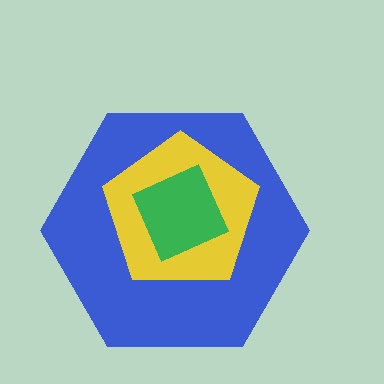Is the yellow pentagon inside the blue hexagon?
Yes.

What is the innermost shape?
The green diamond.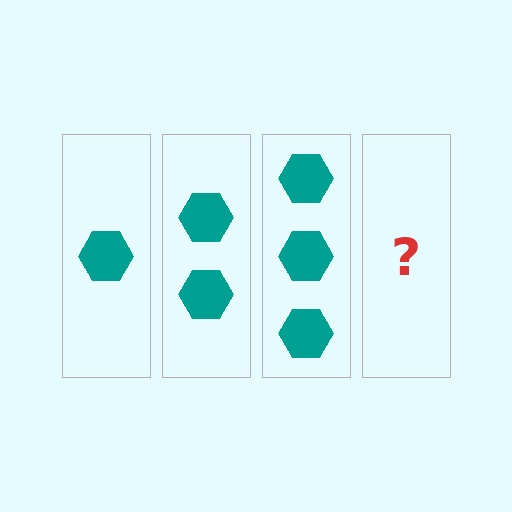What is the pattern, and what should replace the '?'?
The pattern is that each step adds one more hexagon. The '?' should be 4 hexagons.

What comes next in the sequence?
The next element should be 4 hexagons.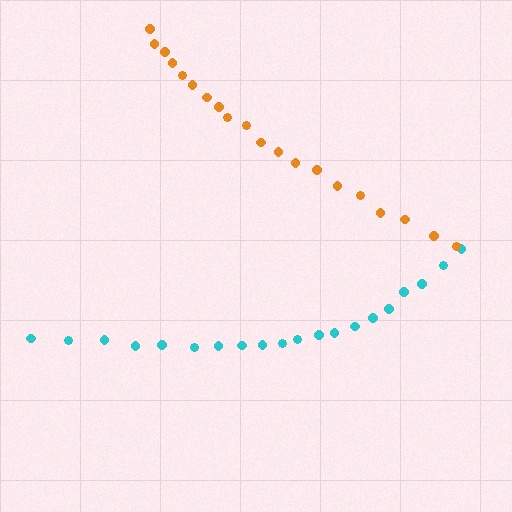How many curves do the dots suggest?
There are 2 distinct paths.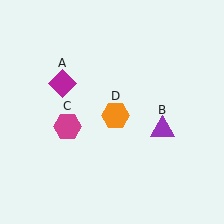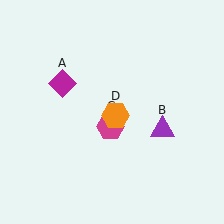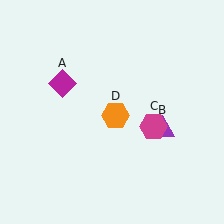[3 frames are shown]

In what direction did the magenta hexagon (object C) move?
The magenta hexagon (object C) moved right.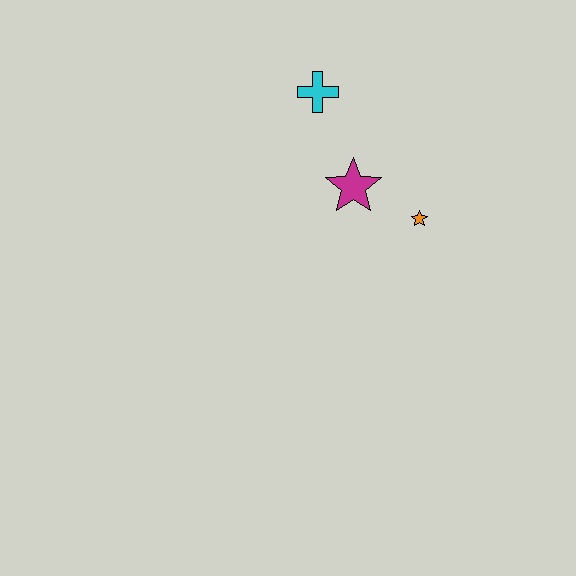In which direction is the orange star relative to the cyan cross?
The orange star is below the cyan cross.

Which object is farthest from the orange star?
The cyan cross is farthest from the orange star.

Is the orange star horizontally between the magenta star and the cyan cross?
No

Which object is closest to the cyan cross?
The magenta star is closest to the cyan cross.